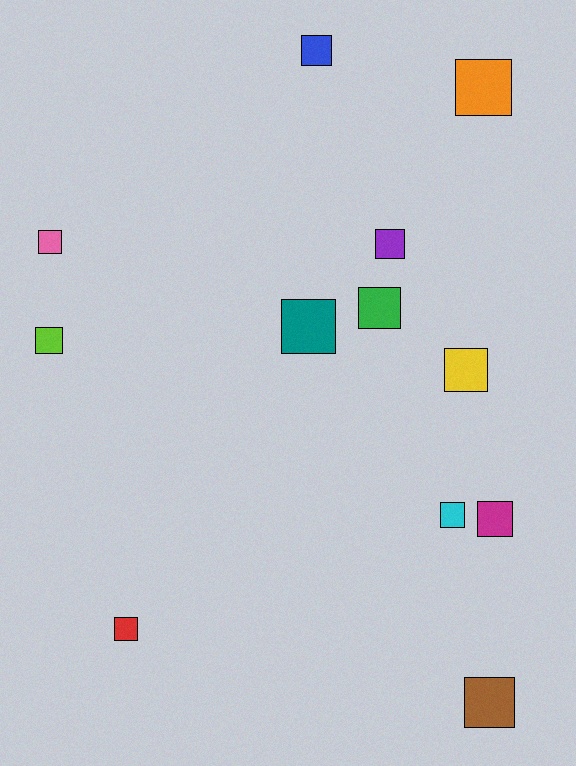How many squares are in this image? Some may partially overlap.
There are 12 squares.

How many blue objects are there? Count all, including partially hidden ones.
There is 1 blue object.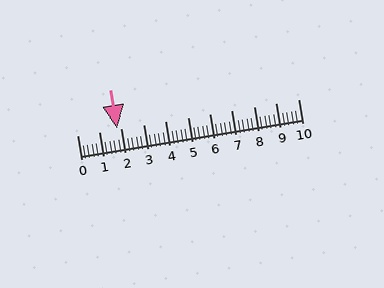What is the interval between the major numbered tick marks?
The major tick marks are spaced 1 units apart.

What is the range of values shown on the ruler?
The ruler shows values from 0 to 10.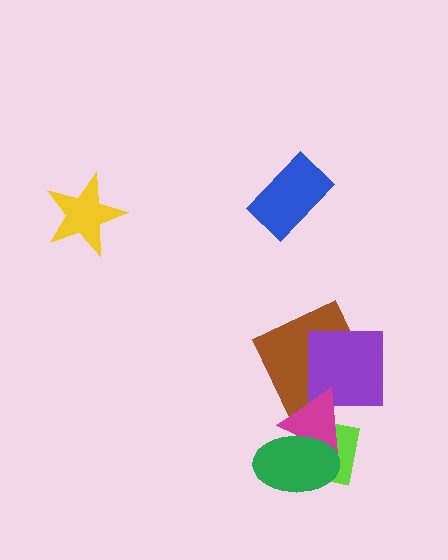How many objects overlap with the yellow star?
0 objects overlap with the yellow star.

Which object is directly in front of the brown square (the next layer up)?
The purple square is directly in front of the brown square.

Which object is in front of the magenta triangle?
The green ellipse is in front of the magenta triangle.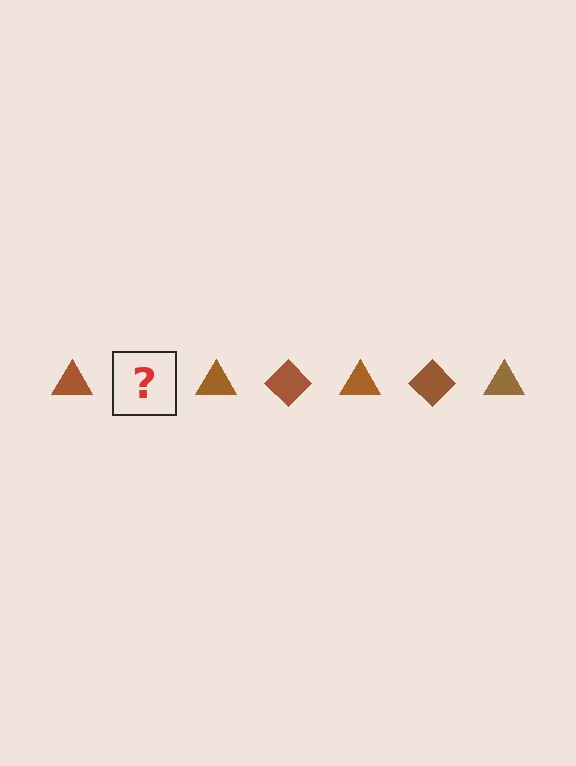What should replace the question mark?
The question mark should be replaced with a brown diamond.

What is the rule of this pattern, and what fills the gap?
The rule is that the pattern cycles through triangle, diamond shapes in brown. The gap should be filled with a brown diamond.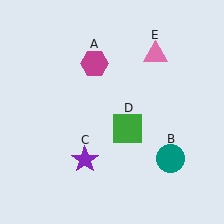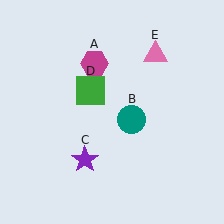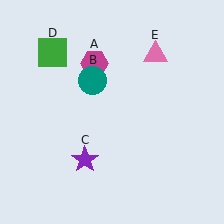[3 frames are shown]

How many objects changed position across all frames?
2 objects changed position: teal circle (object B), green square (object D).